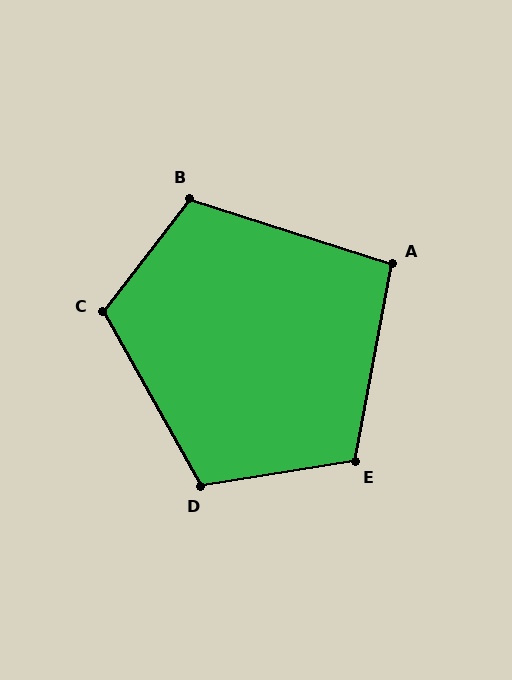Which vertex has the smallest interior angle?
A, at approximately 97 degrees.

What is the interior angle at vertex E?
Approximately 110 degrees (obtuse).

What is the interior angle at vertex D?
Approximately 110 degrees (obtuse).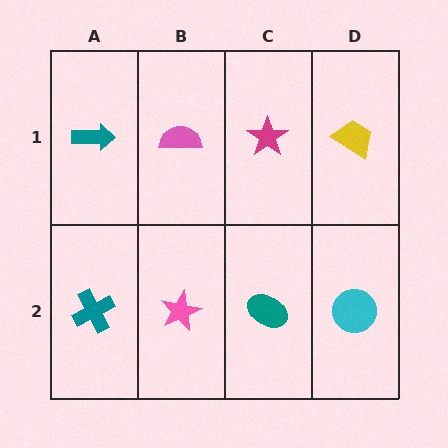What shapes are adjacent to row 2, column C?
A magenta star (row 1, column C), a pink star (row 2, column B), a cyan circle (row 2, column D).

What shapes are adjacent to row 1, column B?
A pink star (row 2, column B), a teal arrow (row 1, column A), a magenta star (row 1, column C).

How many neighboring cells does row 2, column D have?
2.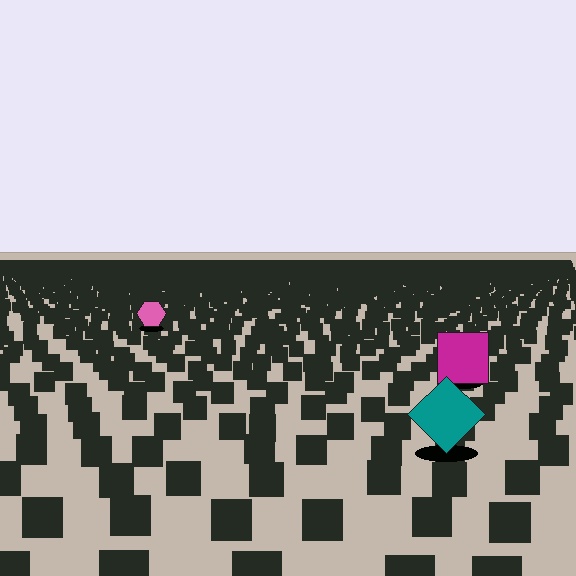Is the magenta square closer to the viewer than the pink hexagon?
Yes. The magenta square is closer — you can tell from the texture gradient: the ground texture is coarser near it.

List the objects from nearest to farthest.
From nearest to farthest: the teal diamond, the magenta square, the pink hexagon.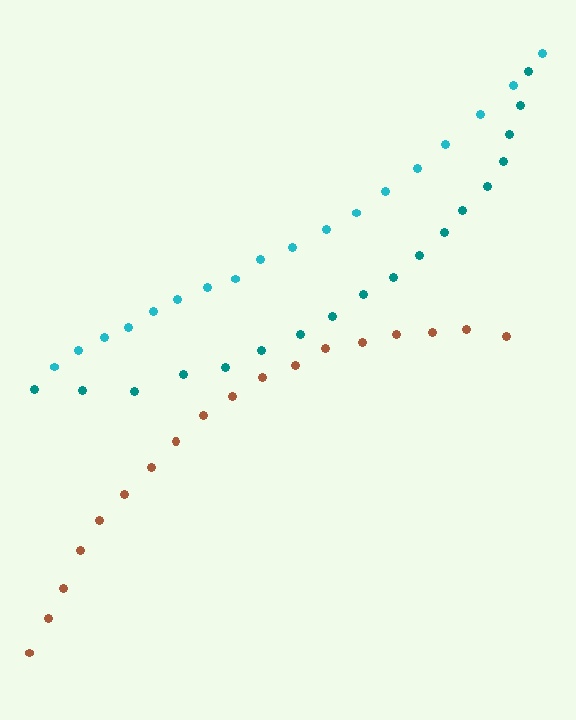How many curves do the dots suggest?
There are 3 distinct paths.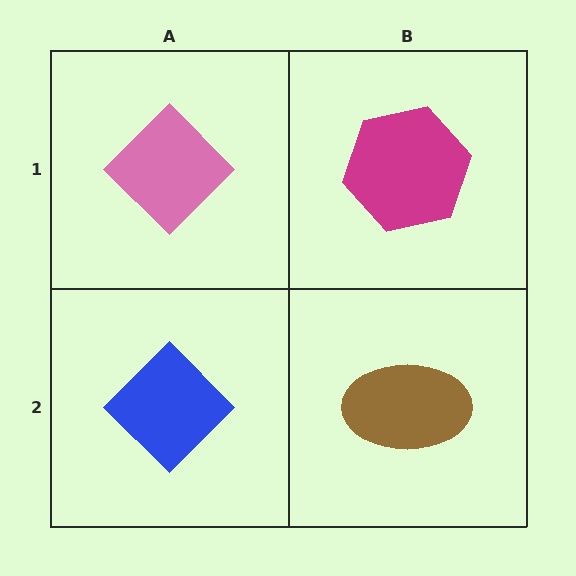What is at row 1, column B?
A magenta hexagon.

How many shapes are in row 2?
2 shapes.